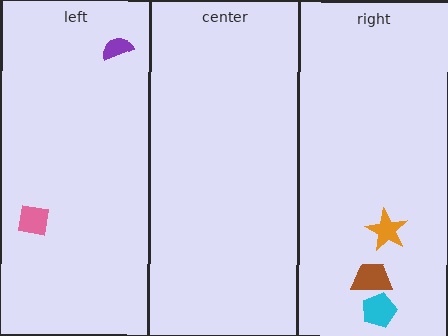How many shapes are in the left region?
2.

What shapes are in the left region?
The purple semicircle, the pink square.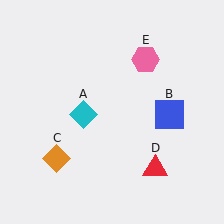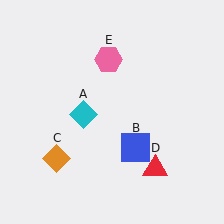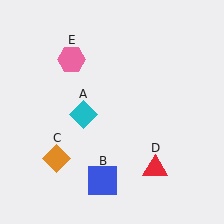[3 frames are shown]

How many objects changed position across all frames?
2 objects changed position: blue square (object B), pink hexagon (object E).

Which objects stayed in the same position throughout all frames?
Cyan diamond (object A) and orange diamond (object C) and red triangle (object D) remained stationary.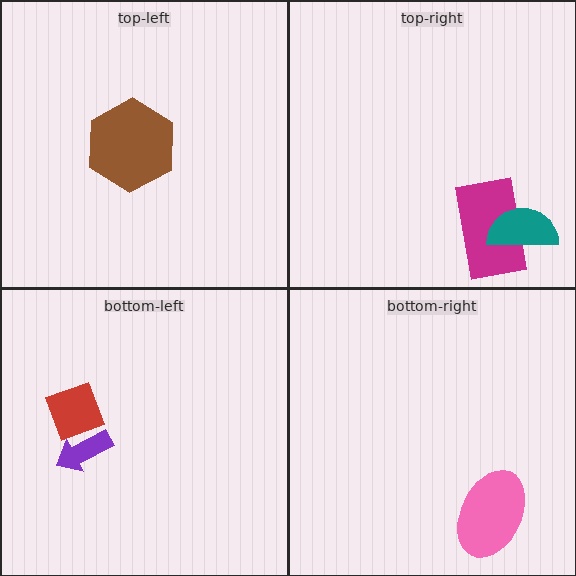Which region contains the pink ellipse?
The bottom-right region.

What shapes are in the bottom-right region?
The pink ellipse.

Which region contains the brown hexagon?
The top-left region.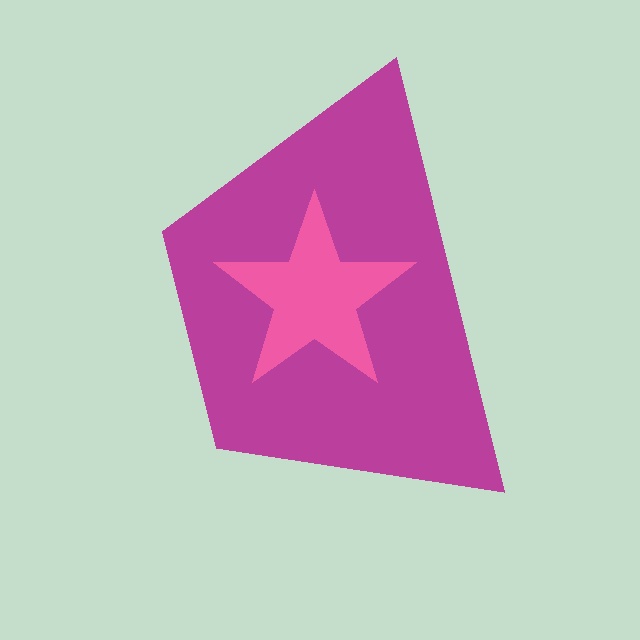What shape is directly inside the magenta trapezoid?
The pink star.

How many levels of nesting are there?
2.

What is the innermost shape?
The pink star.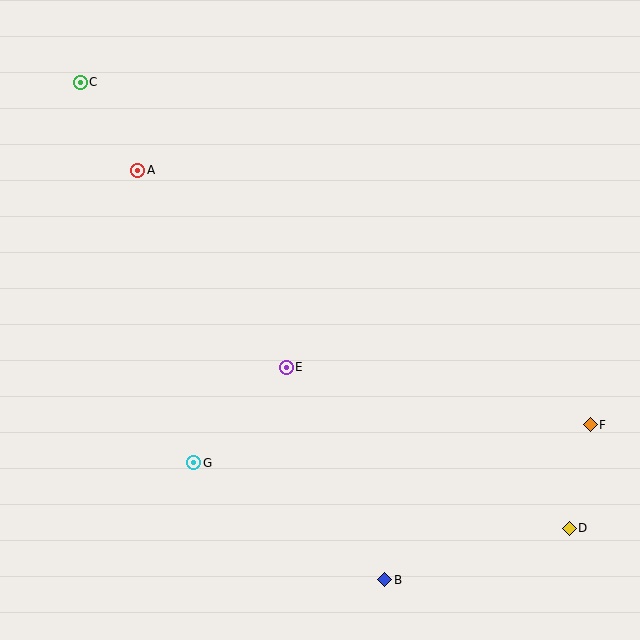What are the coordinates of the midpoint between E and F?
The midpoint between E and F is at (438, 396).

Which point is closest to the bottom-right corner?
Point D is closest to the bottom-right corner.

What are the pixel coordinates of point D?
Point D is at (569, 528).